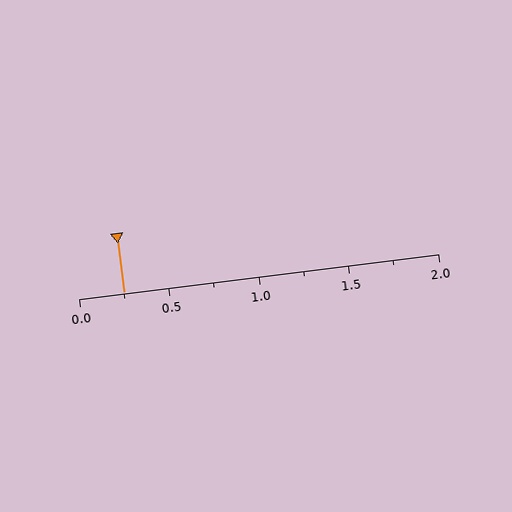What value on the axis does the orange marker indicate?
The marker indicates approximately 0.25.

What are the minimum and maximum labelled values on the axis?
The axis runs from 0.0 to 2.0.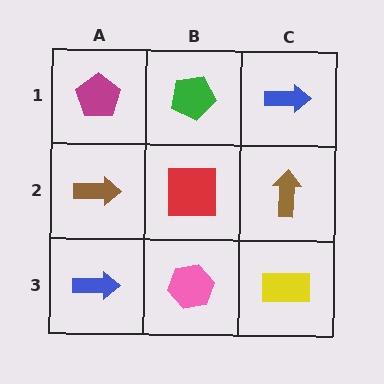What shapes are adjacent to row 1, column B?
A red square (row 2, column B), a magenta pentagon (row 1, column A), a blue arrow (row 1, column C).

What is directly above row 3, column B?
A red square.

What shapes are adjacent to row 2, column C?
A blue arrow (row 1, column C), a yellow rectangle (row 3, column C), a red square (row 2, column B).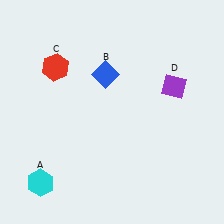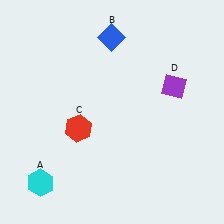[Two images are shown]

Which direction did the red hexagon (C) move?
The red hexagon (C) moved down.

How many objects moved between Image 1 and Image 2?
2 objects moved between the two images.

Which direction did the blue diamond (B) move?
The blue diamond (B) moved up.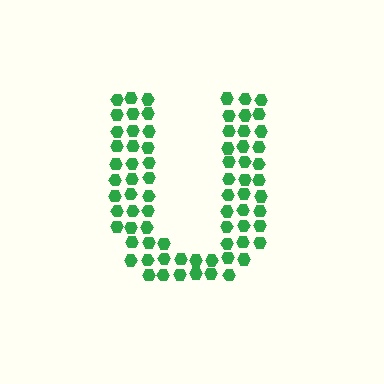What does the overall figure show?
The overall figure shows the letter U.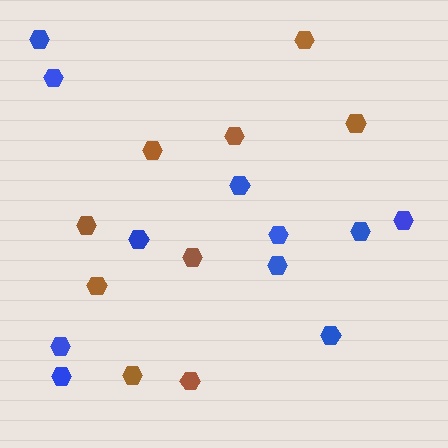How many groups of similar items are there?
There are 2 groups: one group of blue hexagons (11) and one group of brown hexagons (9).